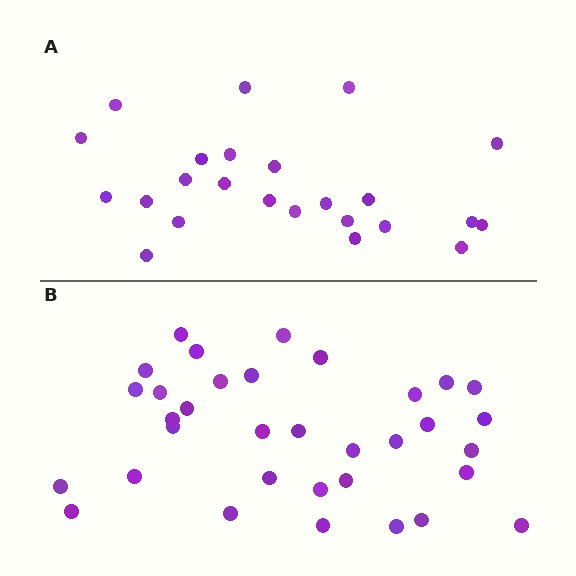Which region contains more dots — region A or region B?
Region B (the bottom region) has more dots.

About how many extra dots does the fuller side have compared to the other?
Region B has roughly 10 or so more dots than region A.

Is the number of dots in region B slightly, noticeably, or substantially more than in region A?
Region B has noticeably more, but not dramatically so. The ratio is roughly 1.4 to 1.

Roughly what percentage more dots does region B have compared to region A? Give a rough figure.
About 40% more.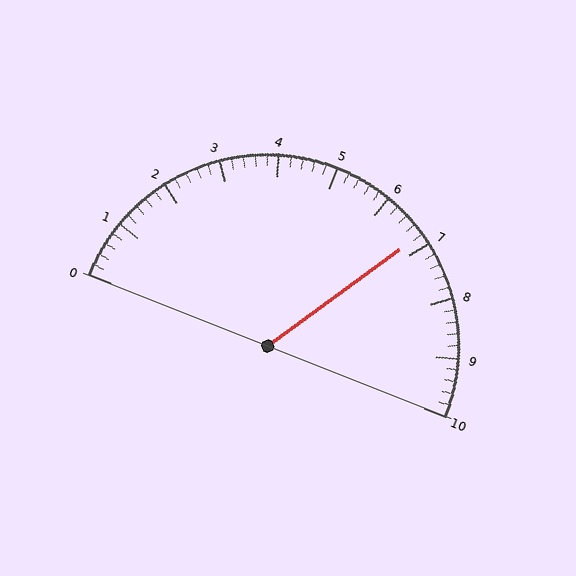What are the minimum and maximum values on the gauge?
The gauge ranges from 0 to 10.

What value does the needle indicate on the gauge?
The needle indicates approximately 6.8.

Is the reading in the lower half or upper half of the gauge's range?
The reading is in the upper half of the range (0 to 10).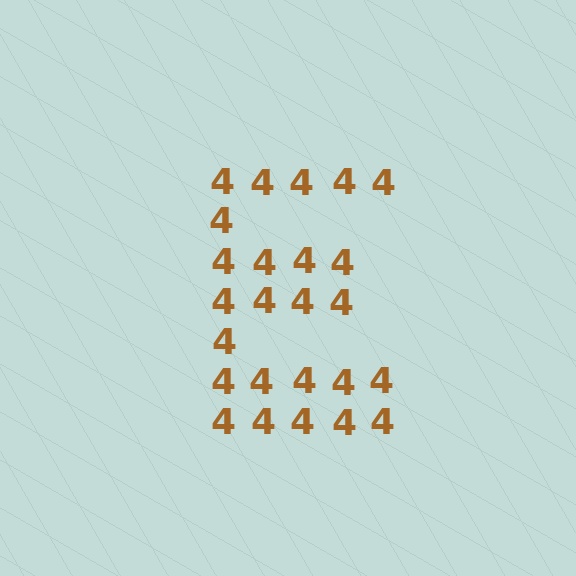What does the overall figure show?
The overall figure shows the letter E.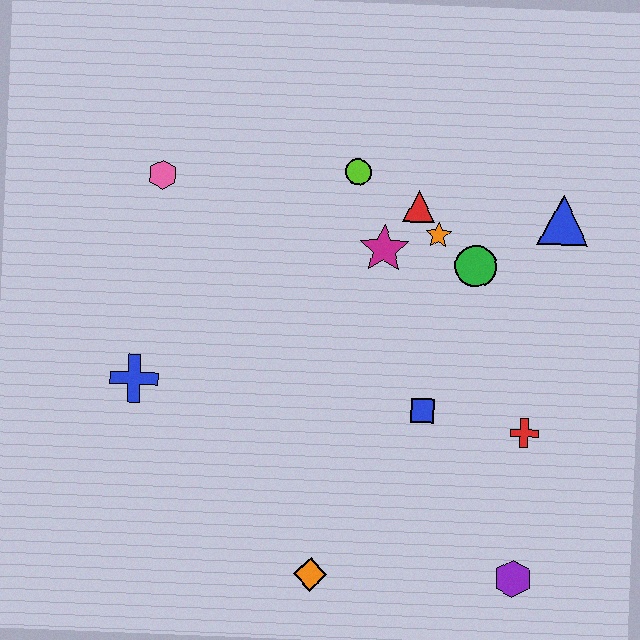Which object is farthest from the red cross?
The pink hexagon is farthest from the red cross.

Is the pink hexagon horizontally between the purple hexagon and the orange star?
No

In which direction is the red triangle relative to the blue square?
The red triangle is above the blue square.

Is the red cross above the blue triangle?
No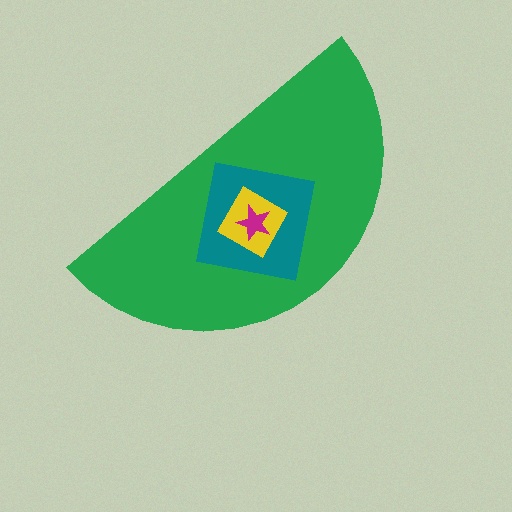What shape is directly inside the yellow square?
The magenta star.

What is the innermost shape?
The magenta star.